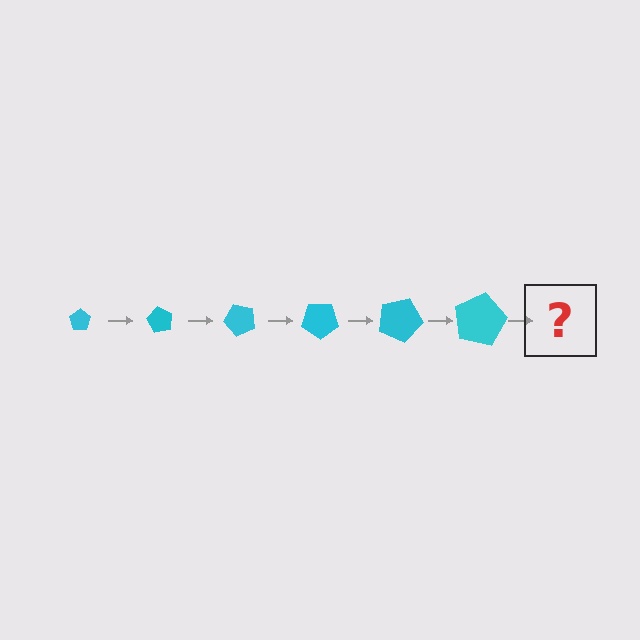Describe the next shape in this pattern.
It should be a pentagon, larger than the previous one and rotated 360 degrees from the start.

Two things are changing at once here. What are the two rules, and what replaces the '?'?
The two rules are that the pentagon grows larger each step and it rotates 60 degrees each step. The '?' should be a pentagon, larger than the previous one and rotated 360 degrees from the start.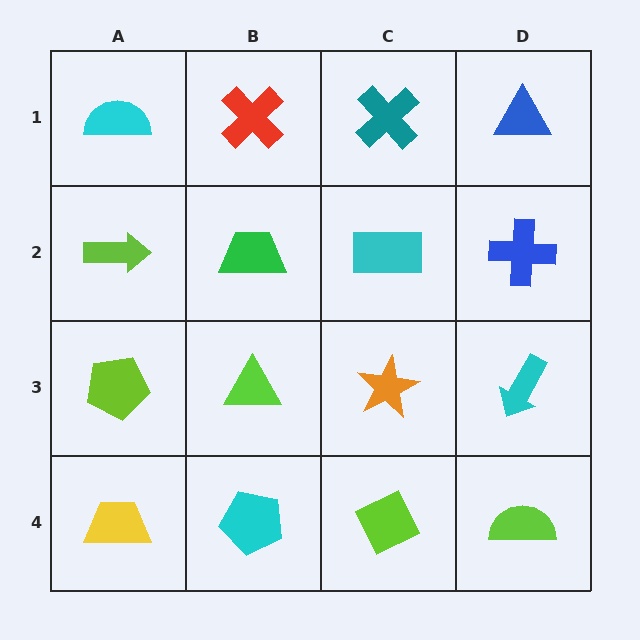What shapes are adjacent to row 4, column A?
A lime pentagon (row 3, column A), a cyan pentagon (row 4, column B).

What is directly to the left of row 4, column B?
A yellow trapezoid.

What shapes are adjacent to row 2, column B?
A red cross (row 1, column B), a lime triangle (row 3, column B), a lime arrow (row 2, column A), a cyan rectangle (row 2, column C).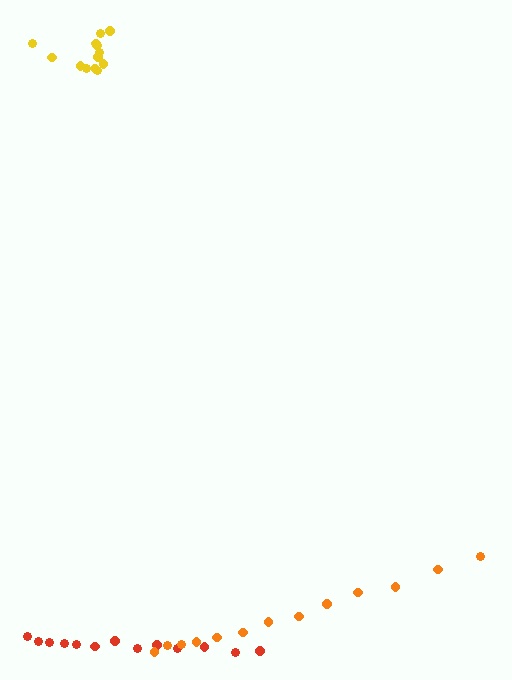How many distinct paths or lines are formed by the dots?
There are 3 distinct paths.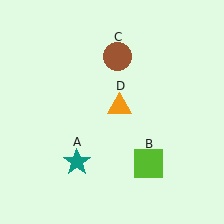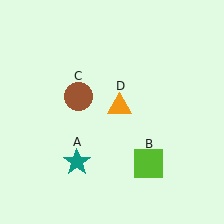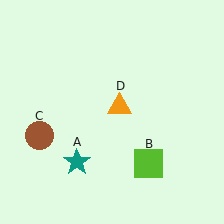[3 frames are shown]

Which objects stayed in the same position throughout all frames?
Teal star (object A) and lime square (object B) and orange triangle (object D) remained stationary.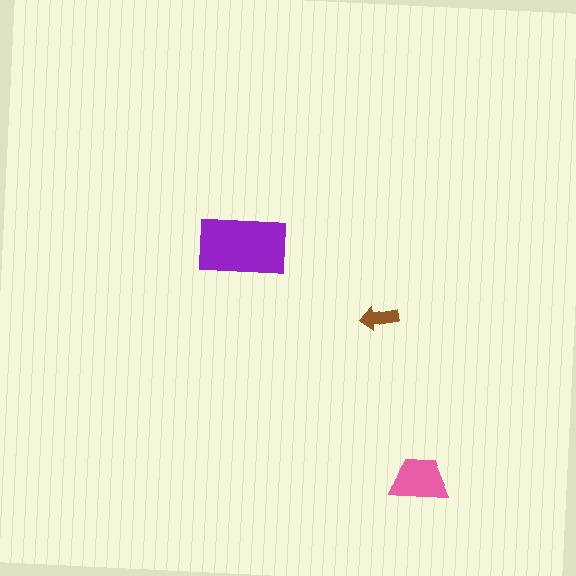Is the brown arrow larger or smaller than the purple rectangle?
Smaller.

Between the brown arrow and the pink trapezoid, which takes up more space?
The pink trapezoid.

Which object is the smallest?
The brown arrow.